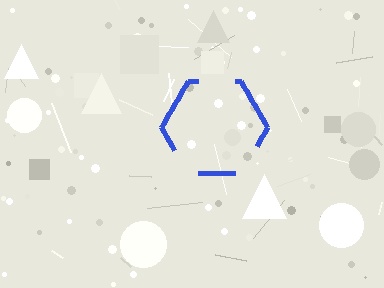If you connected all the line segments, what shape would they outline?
They would outline a hexagon.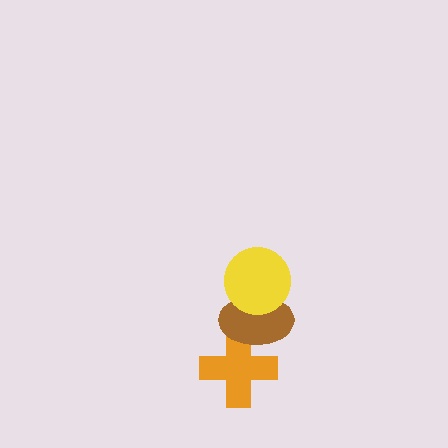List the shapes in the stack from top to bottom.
From top to bottom: the yellow circle, the brown ellipse, the orange cross.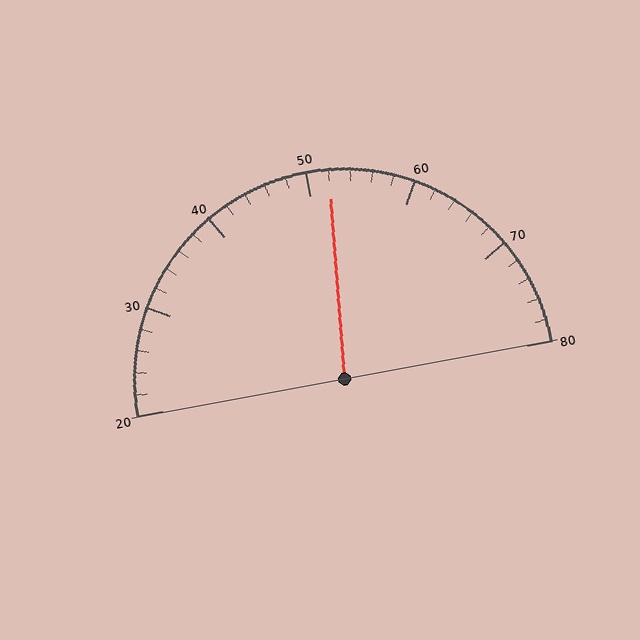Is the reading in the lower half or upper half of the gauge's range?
The reading is in the upper half of the range (20 to 80).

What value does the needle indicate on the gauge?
The needle indicates approximately 52.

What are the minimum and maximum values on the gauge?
The gauge ranges from 20 to 80.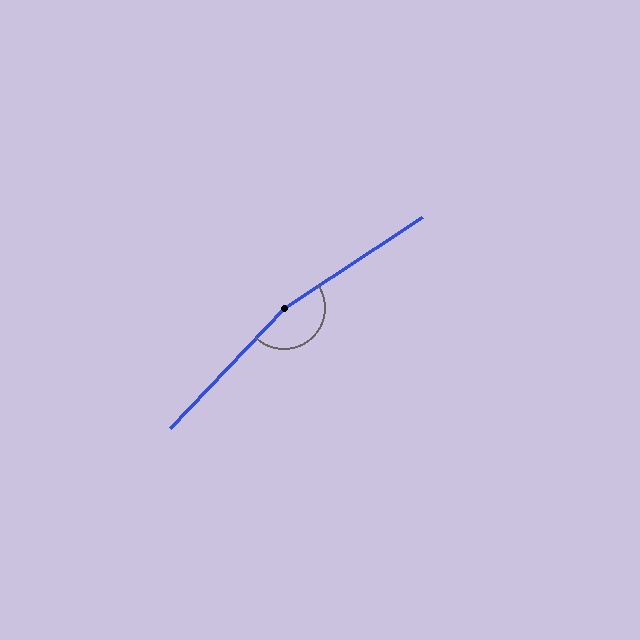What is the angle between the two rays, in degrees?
Approximately 167 degrees.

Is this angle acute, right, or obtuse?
It is obtuse.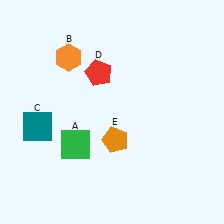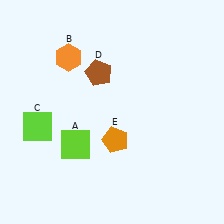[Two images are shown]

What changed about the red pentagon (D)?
In Image 1, D is red. In Image 2, it changed to brown.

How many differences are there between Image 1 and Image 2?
There are 3 differences between the two images.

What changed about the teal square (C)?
In Image 1, C is teal. In Image 2, it changed to lime.